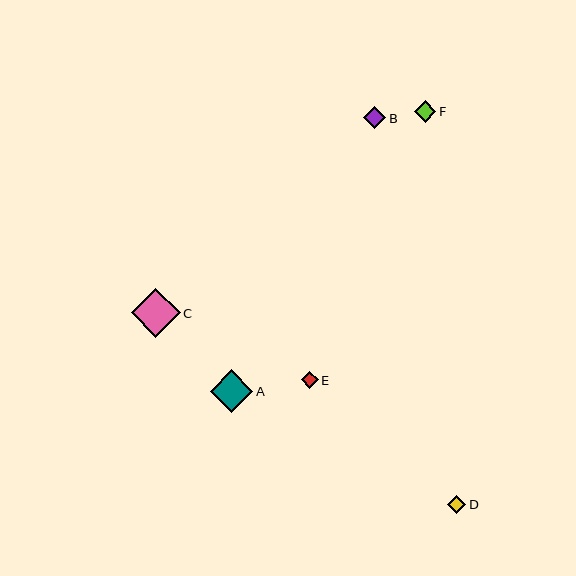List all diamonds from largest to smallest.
From largest to smallest: C, A, B, F, D, E.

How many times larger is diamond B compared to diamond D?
Diamond B is approximately 1.2 times the size of diamond D.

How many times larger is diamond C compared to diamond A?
Diamond C is approximately 1.2 times the size of diamond A.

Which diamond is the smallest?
Diamond E is the smallest with a size of approximately 17 pixels.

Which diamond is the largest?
Diamond C is the largest with a size of approximately 49 pixels.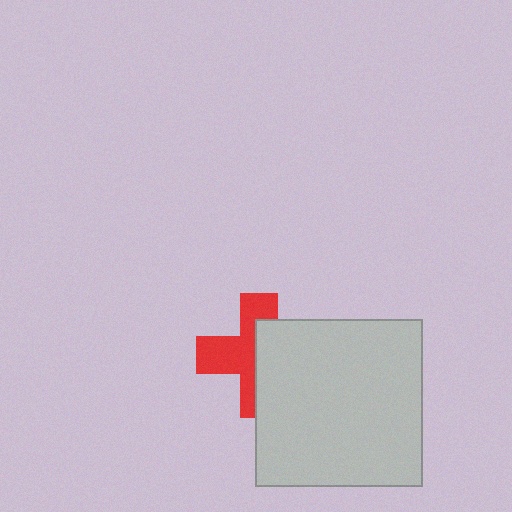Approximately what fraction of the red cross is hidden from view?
Roughly 48% of the red cross is hidden behind the light gray square.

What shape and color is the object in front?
The object in front is a light gray square.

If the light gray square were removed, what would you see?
You would see the complete red cross.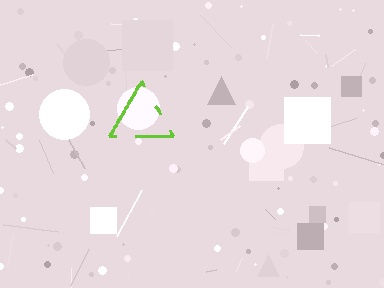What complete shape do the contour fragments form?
The contour fragments form a triangle.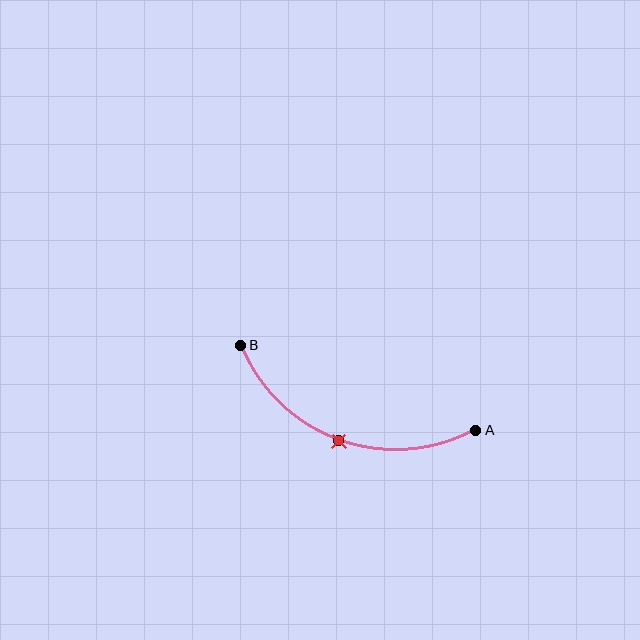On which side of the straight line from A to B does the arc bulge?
The arc bulges below the straight line connecting A and B.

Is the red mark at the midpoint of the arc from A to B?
Yes. The red mark lies on the arc at equal arc-length from both A and B — it is the arc midpoint.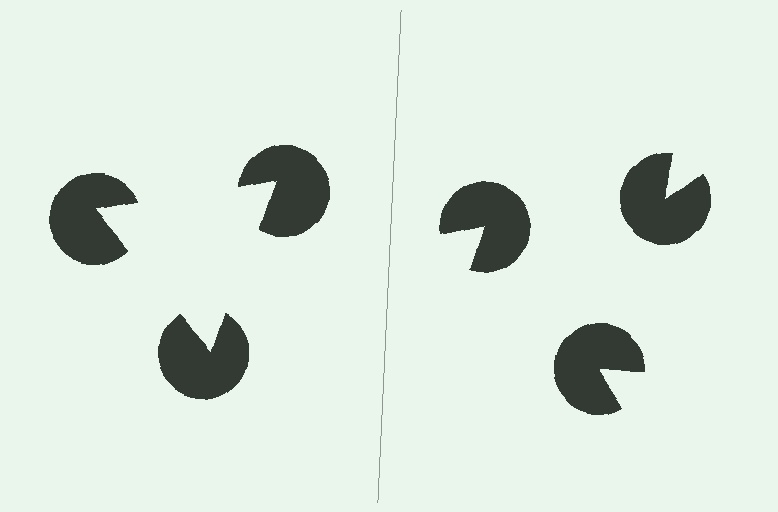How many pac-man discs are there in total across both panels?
6 — 3 on each side.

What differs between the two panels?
The pac-man discs are positioned identically on both sides; only the wedge orientations differ. On the left they align to a triangle; on the right they are misaligned.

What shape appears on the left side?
An illusory triangle.